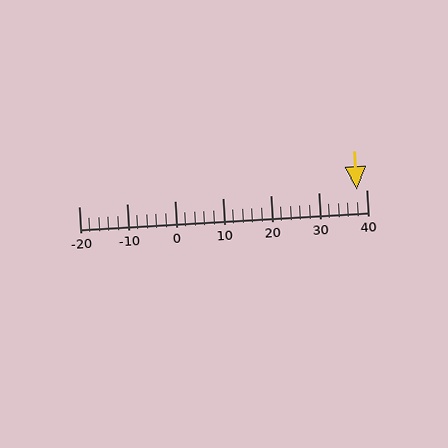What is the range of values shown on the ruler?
The ruler shows values from -20 to 40.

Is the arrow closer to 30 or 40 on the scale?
The arrow is closer to 40.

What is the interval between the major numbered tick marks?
The major tick marks are spaced 10 units apart.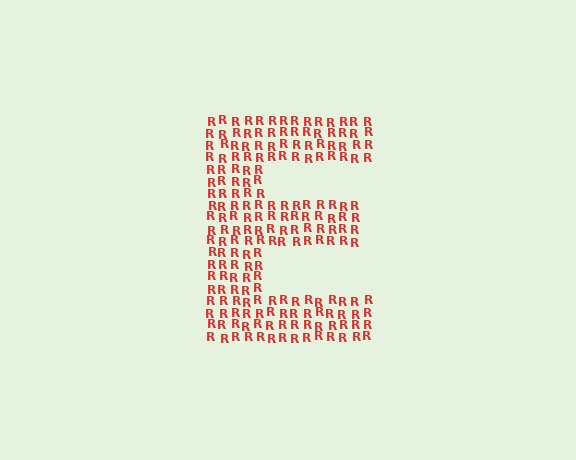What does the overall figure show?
The overall figure shows the letter E.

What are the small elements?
The small elements are letter R's.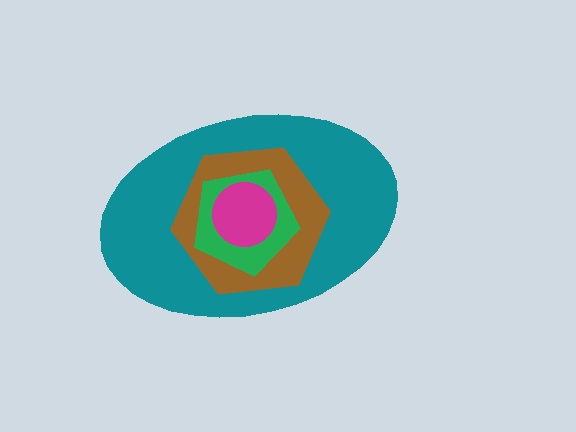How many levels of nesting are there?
4.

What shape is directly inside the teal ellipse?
The brown hexagon.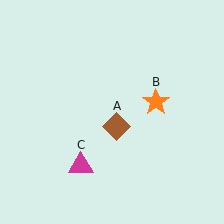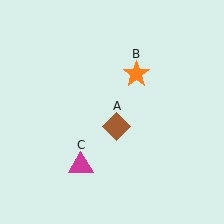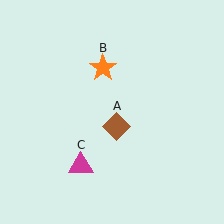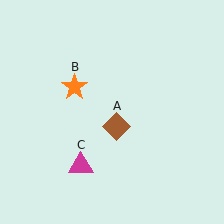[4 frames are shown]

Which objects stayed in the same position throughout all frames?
Brown diamond (object A) and magenta triangle (object C) remained stationary.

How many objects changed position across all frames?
1 object changed position: orange star (object B).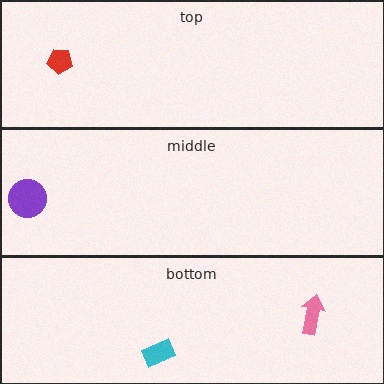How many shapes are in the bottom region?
2.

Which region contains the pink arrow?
The bottom region.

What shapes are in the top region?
The red pentagon.